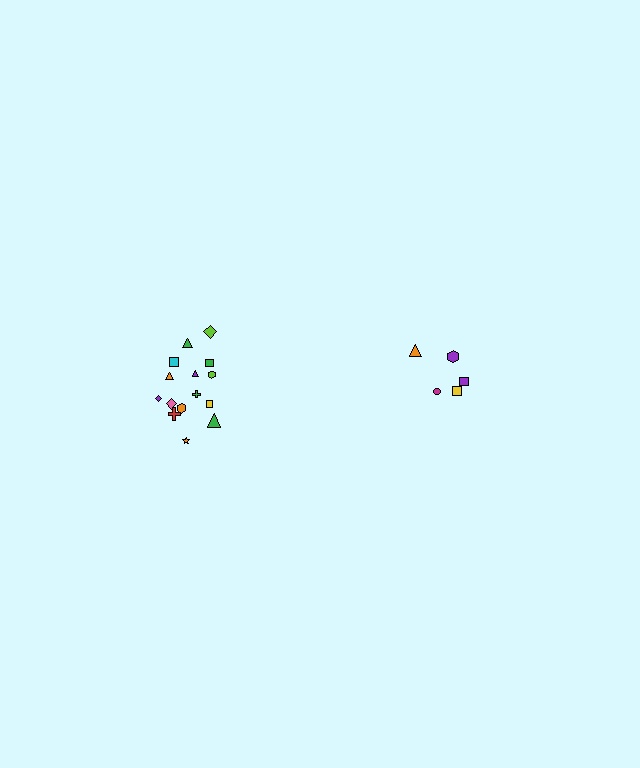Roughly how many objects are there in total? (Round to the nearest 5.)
Roughly 20 objects in total.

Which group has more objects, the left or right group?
The left group.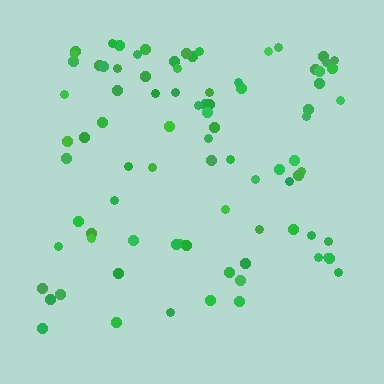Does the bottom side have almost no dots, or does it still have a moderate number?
Still a moderate number, just noticeably fewer than the top.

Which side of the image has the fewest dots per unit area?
The bottom.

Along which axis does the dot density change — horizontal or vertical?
Vertical.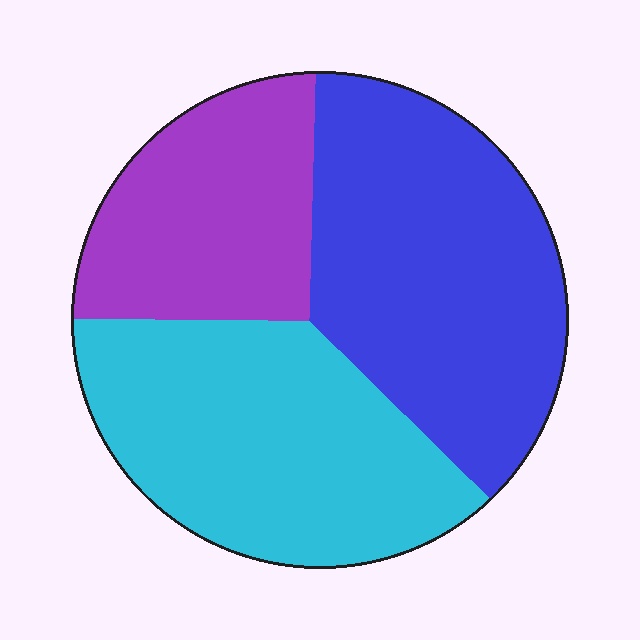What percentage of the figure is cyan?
Cyan covers about 35% of the figure.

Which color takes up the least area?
Purple, at roughly 25%.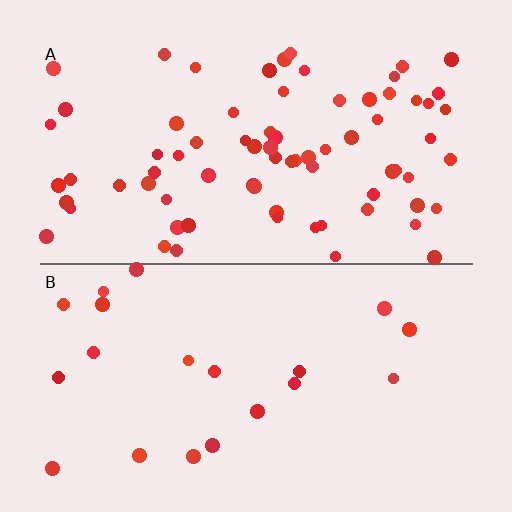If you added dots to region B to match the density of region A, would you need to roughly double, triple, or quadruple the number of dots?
Approximately quadruple.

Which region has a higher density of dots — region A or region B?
A (the top).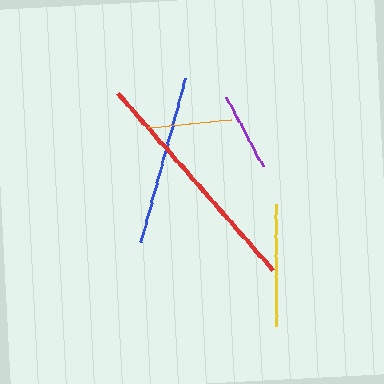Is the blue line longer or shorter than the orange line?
The blue line is longer than the orange line.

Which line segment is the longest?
The red line is the longest at approximately 235 pixels.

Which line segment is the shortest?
The purple line is the shortest at approximately 79 pixels.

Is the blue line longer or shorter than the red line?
The red line is longer than the blue line.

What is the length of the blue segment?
The blue segment is approximately 169 pixels long.